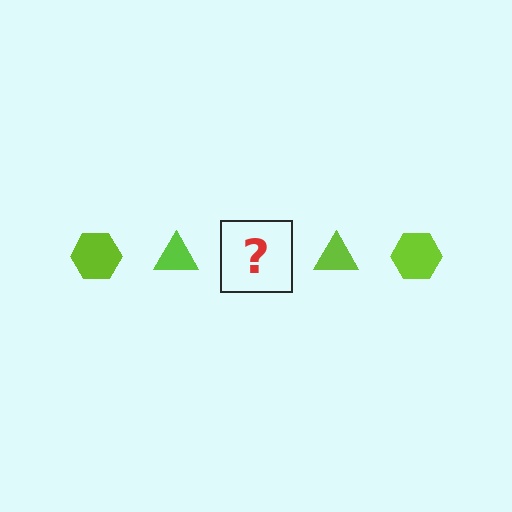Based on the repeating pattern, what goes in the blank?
The blank should be a lime hexagon.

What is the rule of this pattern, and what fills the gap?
The rule is that the pattern cycles through hexagon, triangle shapes in lime. The gap should be filled with a lime hexagon.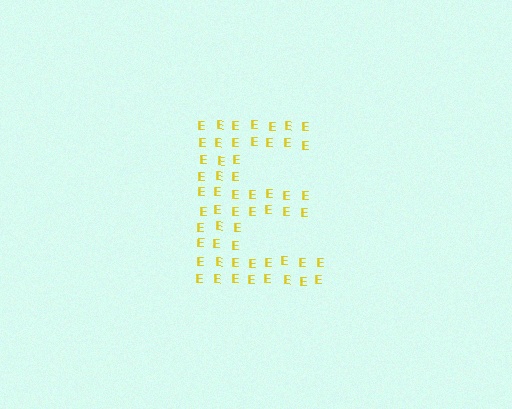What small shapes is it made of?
It is made of small letter E's.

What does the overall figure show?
The overall figure shows the letter E.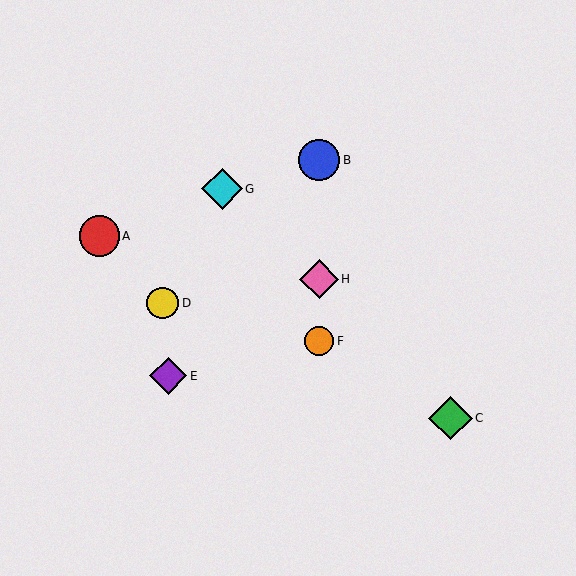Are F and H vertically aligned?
Yes, both are at x≈319.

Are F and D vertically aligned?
No, F is at x≈319 and D is at x≈163.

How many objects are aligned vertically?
3 objects (B, F, H) are aligned vertically.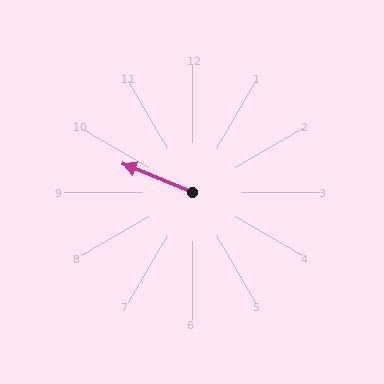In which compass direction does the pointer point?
West.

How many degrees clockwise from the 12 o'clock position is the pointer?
Approximately 292 degrees.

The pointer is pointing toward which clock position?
Roughly 10 o'clock.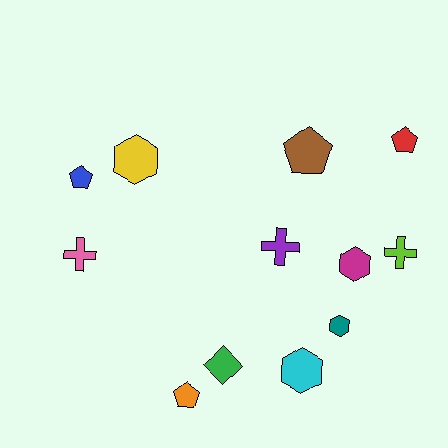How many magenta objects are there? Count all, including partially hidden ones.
There is 1 magenta object.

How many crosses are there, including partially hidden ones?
There are 3 crosses.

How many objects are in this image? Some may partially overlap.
There are 12 objects.